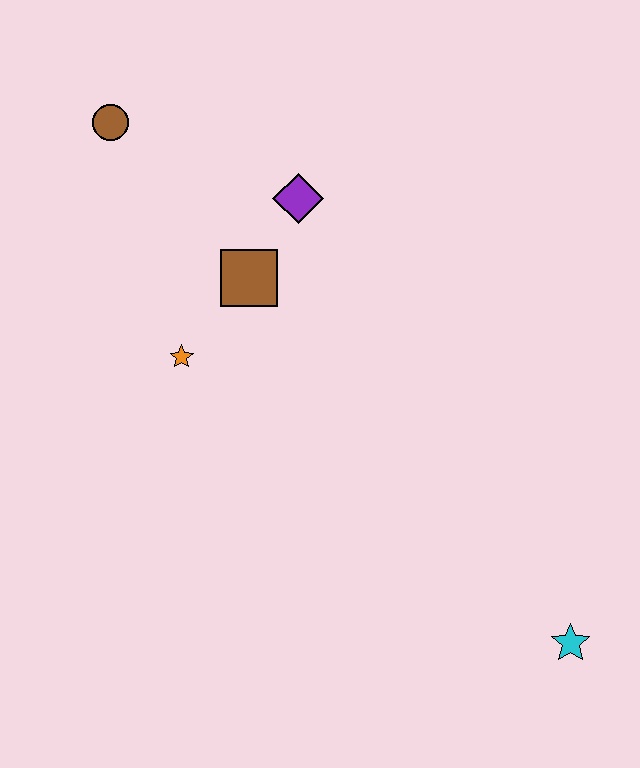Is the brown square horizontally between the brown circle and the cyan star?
Yes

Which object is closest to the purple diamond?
The brown square is closest to the purple diamond.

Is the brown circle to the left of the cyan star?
Yes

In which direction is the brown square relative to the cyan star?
The brown square is above the cyan star.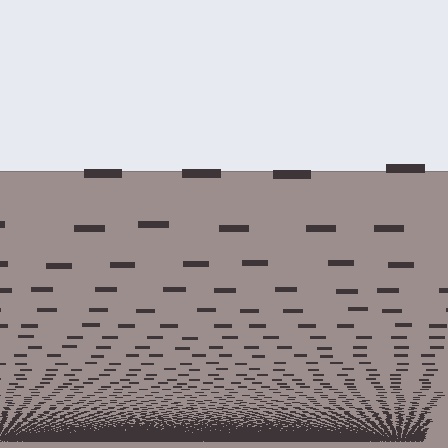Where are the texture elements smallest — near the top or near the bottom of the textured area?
Near the bottom.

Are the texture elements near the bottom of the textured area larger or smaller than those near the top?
Smaller. The gradient is inverted — elements near the bottom are smaller and denser.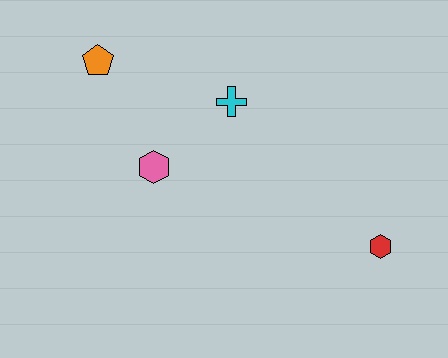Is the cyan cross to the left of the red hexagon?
Yes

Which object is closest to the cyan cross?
The pink hexagon is closest to the cyan cross.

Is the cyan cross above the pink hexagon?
Yes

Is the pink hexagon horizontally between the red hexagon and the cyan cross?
No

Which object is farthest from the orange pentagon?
The red hexagon is farthest from the orange pentagon.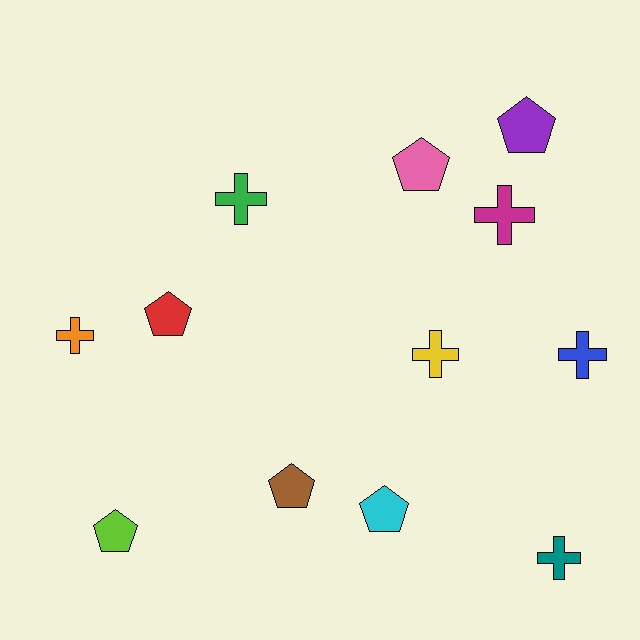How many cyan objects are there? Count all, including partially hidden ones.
There is 1 cyan object.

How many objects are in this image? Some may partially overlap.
There are 12 objects.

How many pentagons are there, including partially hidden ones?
There are 6 pentagons.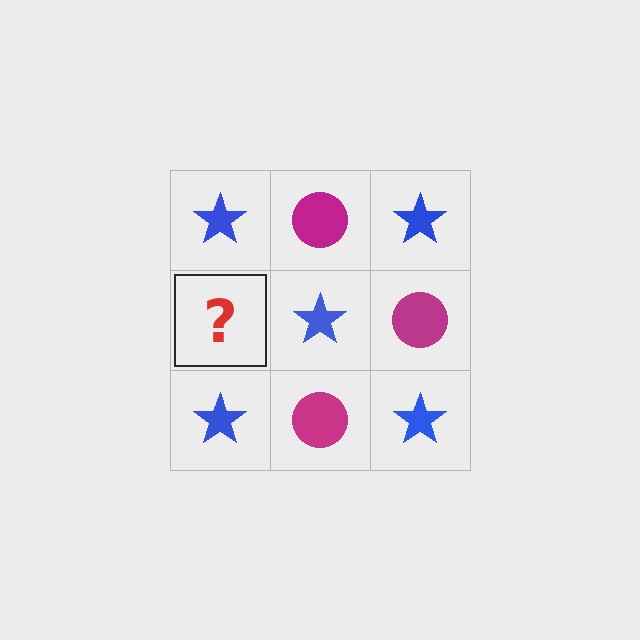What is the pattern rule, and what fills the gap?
The rule is that it alternates blue star and magenta circle in a checkerboard pattern. The gap should be filled with a magenta circle.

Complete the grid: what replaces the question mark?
The question mark should be replaced with a magenta circle.